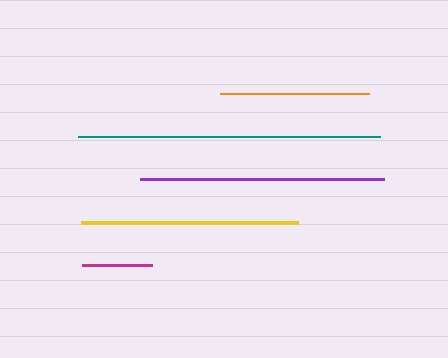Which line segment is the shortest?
The magenta line is the shortest at approximately 70 pixels.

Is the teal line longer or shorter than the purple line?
The teal line is longer than the purple line.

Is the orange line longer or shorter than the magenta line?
The orange line is longer than the magenta line.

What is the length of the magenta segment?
The magenta segment is approximately 70 pixels long.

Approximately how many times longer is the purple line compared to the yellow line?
The purple line is approximately 1.1 times the length of the yellow line.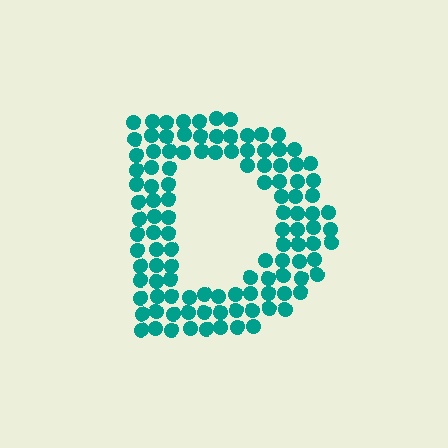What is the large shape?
The large shape is the letter D.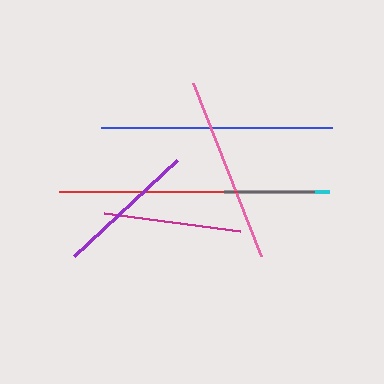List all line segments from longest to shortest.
From longest to shortest: red, blue, pink, purple, magenta, cyan.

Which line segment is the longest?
The red line is the longest at approximately 254 pixels.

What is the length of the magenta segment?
The magenta segment is approximately 137 pixels long.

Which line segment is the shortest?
The cyan line is the shortest at approximately 106 pixels.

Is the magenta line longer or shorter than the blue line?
The blue line is longer than the magenta line.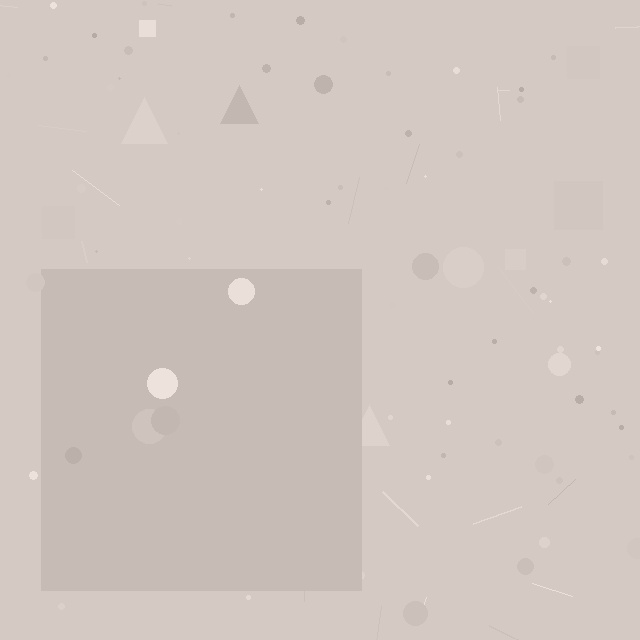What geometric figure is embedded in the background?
A square is embedded in the background.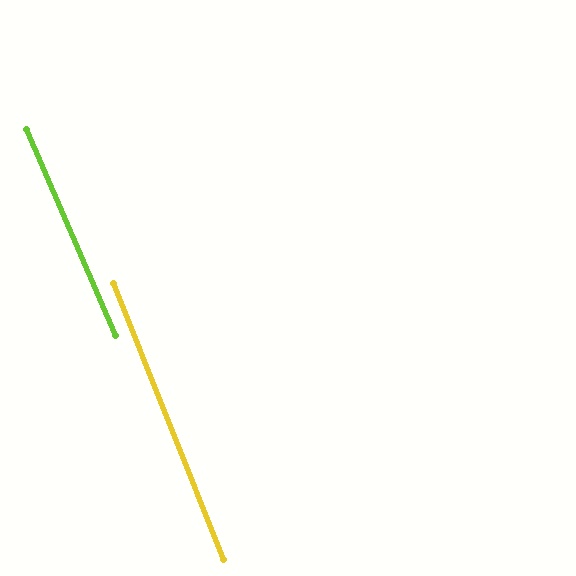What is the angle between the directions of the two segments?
Approximately 2 degrees.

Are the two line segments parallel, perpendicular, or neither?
Parallel — their directions differ by only 1.6°.